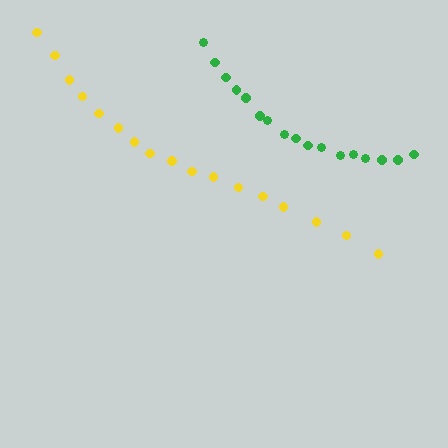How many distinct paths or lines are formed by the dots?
There are 2 distinct paths.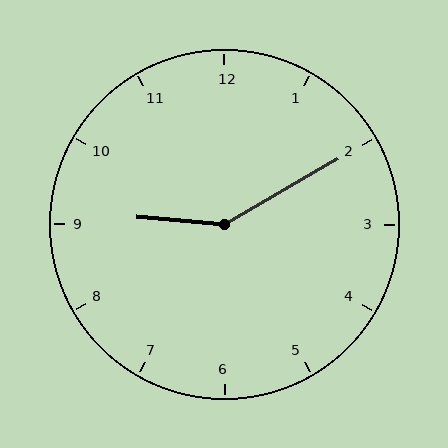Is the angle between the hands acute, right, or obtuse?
It is obtuse.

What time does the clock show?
9:10.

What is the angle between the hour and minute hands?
Approximately 145 degrees.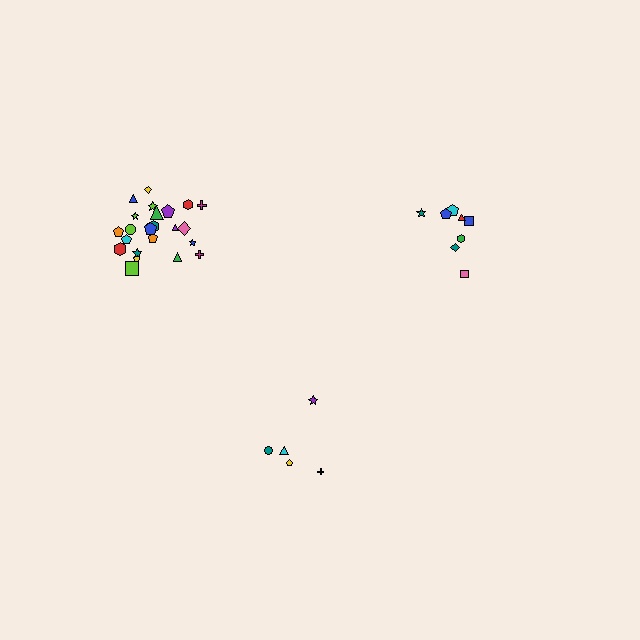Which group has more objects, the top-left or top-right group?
The top-left group.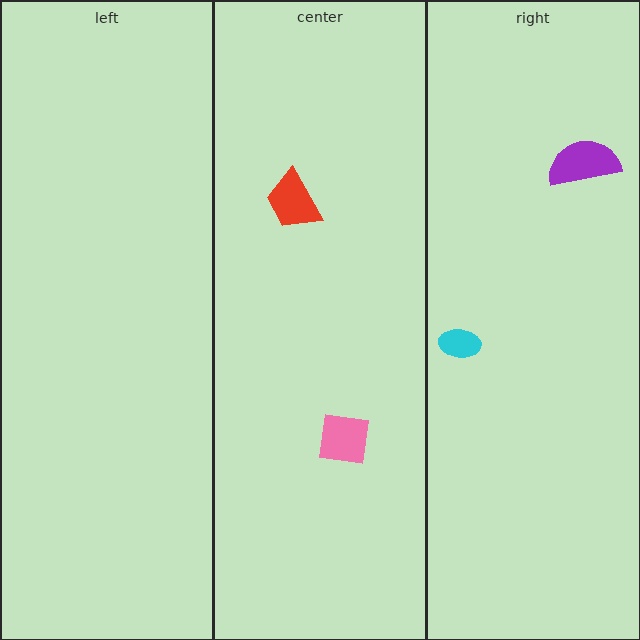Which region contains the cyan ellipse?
The right region.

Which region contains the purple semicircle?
The right region.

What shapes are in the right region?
The cyan ellipse, the purple semicircle.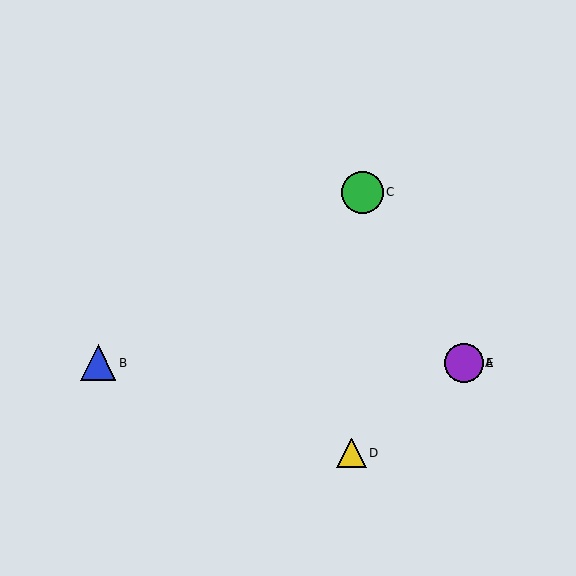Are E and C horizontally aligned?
No, E is at y≈363 and C is at y≈192.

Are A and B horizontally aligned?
Yes, both are at y≈363.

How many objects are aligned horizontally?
3 objects (A, B, E) are aligned horizontally.